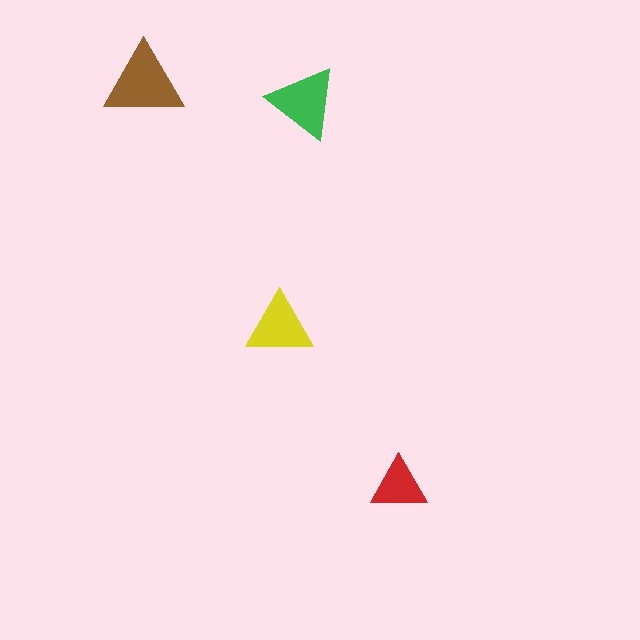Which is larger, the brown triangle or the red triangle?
The brown one.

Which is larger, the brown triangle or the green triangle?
The brown one.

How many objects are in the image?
There are 4 objects in the image.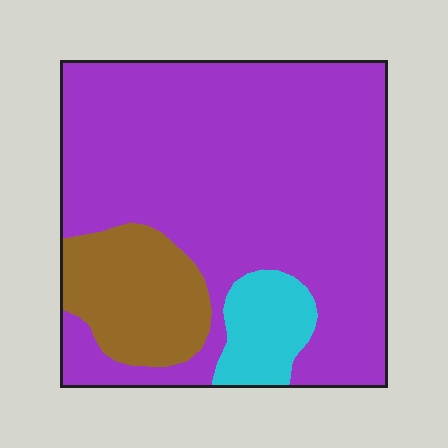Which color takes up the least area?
Cyan, at roughly 10%.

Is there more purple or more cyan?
Purple.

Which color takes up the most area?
Purple, at roughly 75%.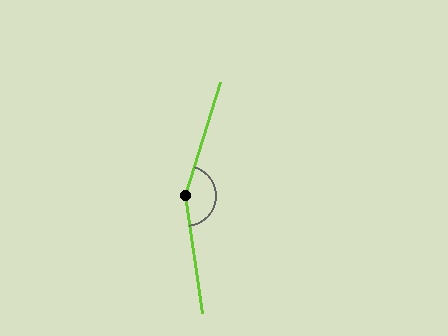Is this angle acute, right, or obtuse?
It is obtuse.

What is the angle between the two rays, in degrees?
Approximately 154 degrees.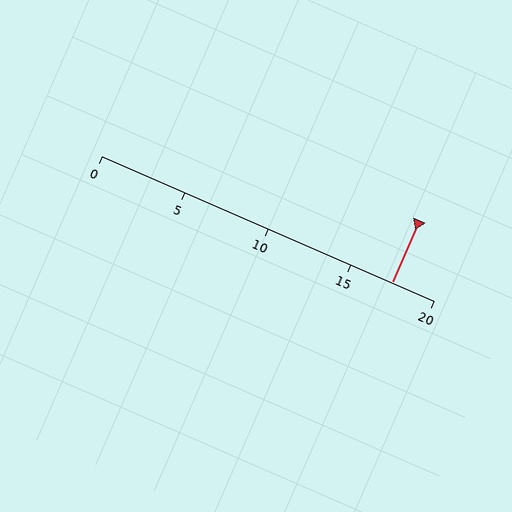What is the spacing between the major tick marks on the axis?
The major ticks are spaced 5 apart.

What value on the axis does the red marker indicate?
The marker indicates approximately 17.5.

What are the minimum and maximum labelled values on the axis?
The axis runs from 0 to 20.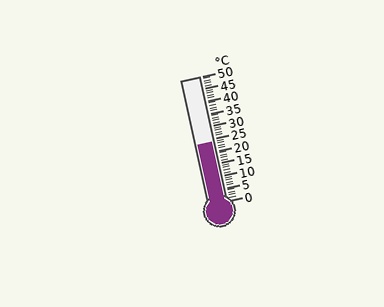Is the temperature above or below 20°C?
The temperature is above 20°C.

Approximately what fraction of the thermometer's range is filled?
The thermometer is filled to approximately 50% of its range.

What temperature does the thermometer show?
The thermometer shows approximately 24°C.